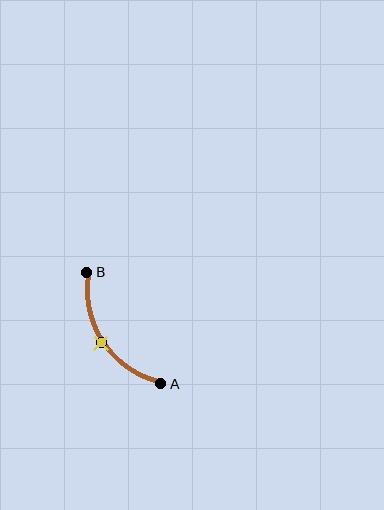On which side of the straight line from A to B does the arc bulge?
The arc bulges to the left of the straight line connecting A and B.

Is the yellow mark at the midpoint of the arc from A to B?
Yes. The yellow mark lies on the arc at equal arc-length from both A and B — it is the arc midpoint.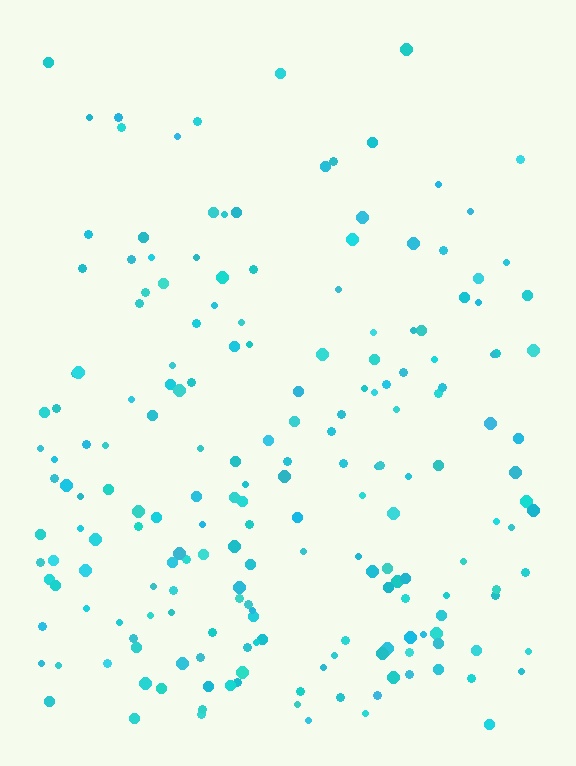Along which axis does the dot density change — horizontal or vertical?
Vertical.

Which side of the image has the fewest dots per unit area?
The top.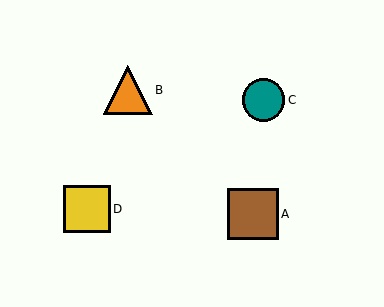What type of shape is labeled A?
Shape A is a brown square.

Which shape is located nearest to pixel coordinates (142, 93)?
The orange triangle (labeled B) at (128, 90) is nearest to that location.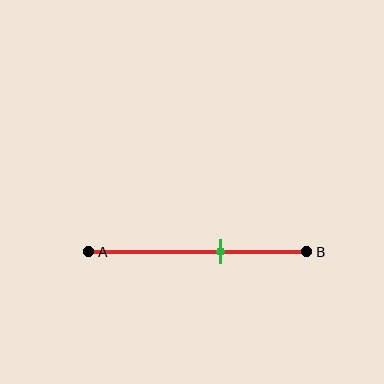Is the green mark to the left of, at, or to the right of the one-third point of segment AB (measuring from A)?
The green mark is to the right of the one-third point of segment AB.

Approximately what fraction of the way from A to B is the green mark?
The green mark is approximately 60% of the way from A to B.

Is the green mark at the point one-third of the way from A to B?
No, the mark is at about 60% from A, not at the 33% one-third point.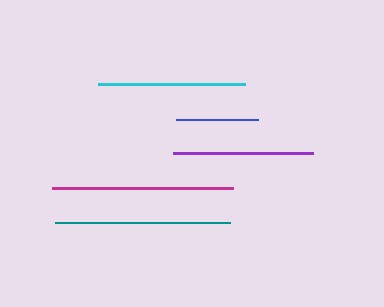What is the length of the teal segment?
The teal segment is approximately 175 pixels long.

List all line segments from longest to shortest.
From longest to shortest: magenta, teal, cyan, purple, blue.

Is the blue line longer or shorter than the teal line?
The teal line is longer than the blue line.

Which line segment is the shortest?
The blue line is the shortest at approximately 82 pixels.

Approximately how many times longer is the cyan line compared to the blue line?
The cyan line is approximately 1.8 times the length of the blue line.